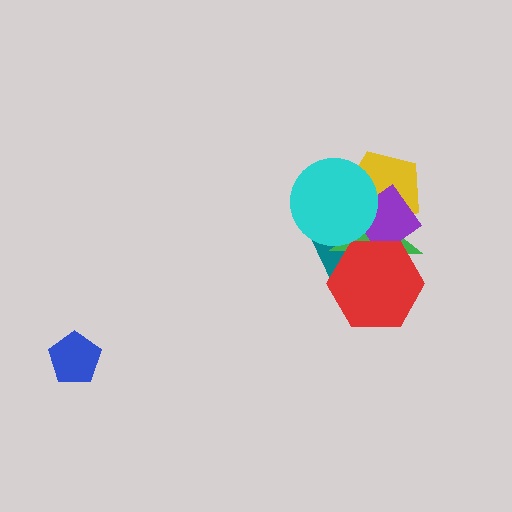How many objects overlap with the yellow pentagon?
4 objects overlap with the yellow pentagon.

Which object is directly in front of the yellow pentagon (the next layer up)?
The purple diamond is directly in front of the yellow pentagon.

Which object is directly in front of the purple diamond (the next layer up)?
The red hexagon is directly in front of the purple diamond.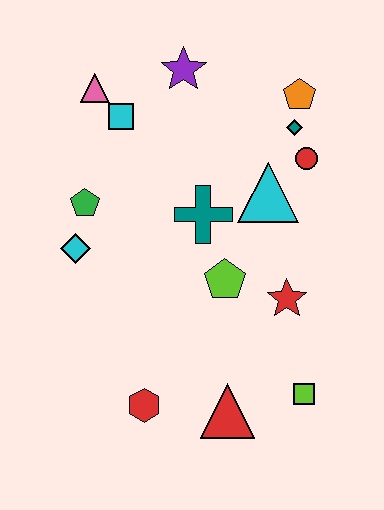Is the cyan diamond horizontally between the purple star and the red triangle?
No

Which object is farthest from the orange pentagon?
The red hexagon is farthest from the orange pentagon.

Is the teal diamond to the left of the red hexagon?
No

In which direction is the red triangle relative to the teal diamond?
The red triangle is below the teal diamond.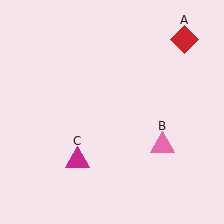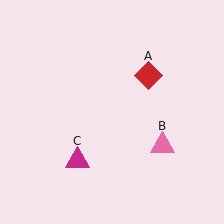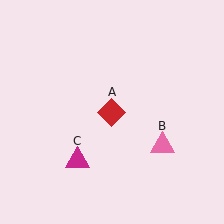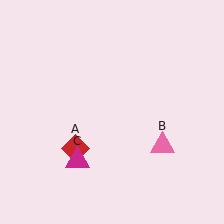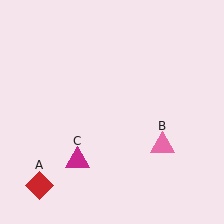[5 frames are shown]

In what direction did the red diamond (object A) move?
The red diamond (object A) moved down and to the left.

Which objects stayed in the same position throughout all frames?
Pink triangle (object B) and magenta triangle (object C) remained stationary.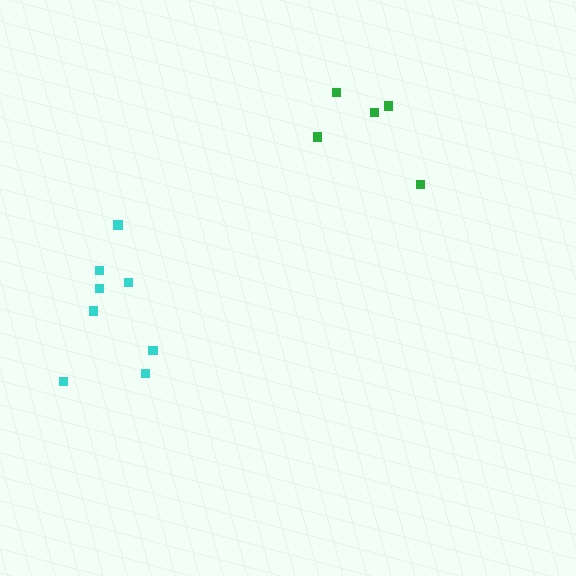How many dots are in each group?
Group 1: 8 dots, Group 2: 5 dots (13 total).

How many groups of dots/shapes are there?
There are 2 groups.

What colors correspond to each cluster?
The clusters are colored: cyan, green.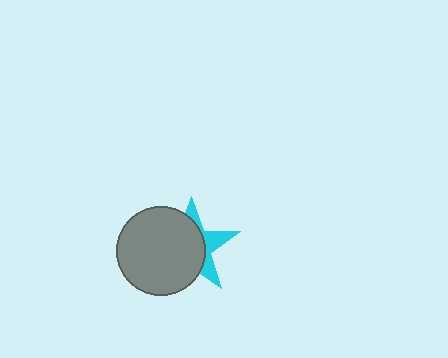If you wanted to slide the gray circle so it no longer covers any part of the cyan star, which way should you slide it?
Slide it left — that is the most direct way to separate the two shapes.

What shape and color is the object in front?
The object in front is a gray circle.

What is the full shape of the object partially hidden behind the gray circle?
The partially hidden object is a cyan star.